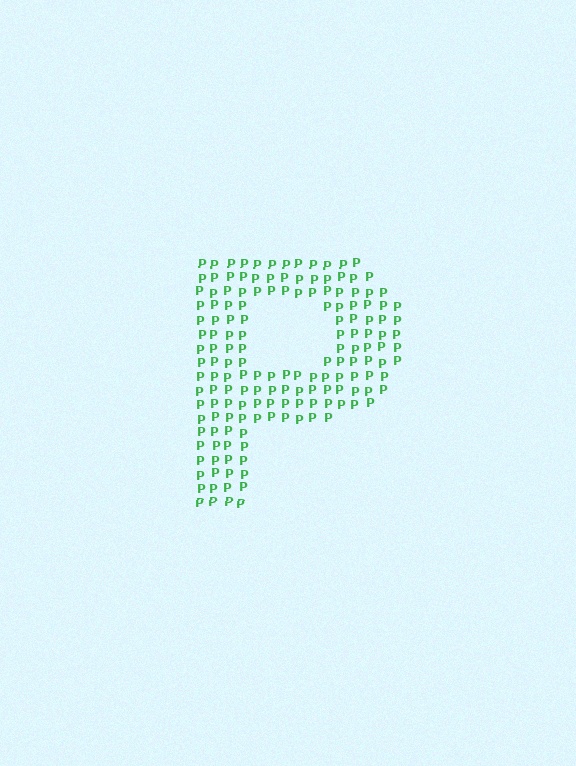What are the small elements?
The small elements are letter P's.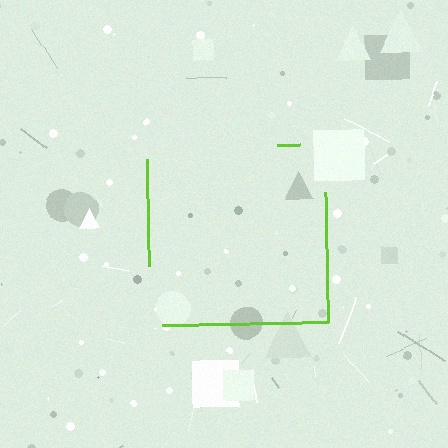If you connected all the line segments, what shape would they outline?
They would outline a square.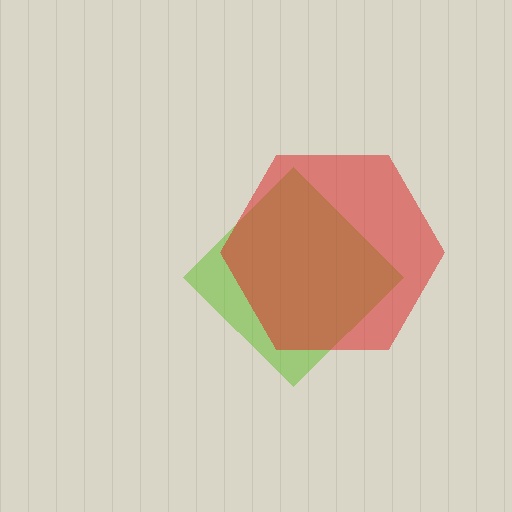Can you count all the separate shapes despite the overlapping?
Yes, there are 2 separate shapes.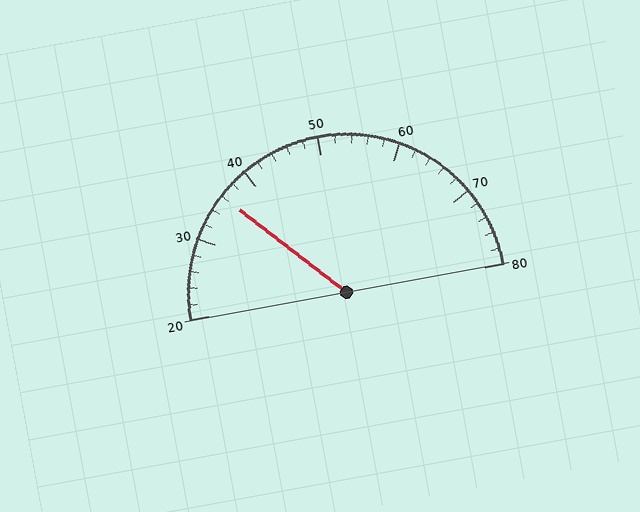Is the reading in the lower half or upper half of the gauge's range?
The reading is in the lower half of the range (20 to 80).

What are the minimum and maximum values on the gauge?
The gauge ranges from 20 to 80.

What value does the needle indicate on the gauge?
The needle indicates approximately 36.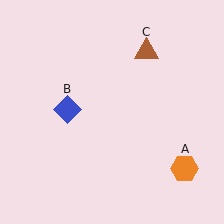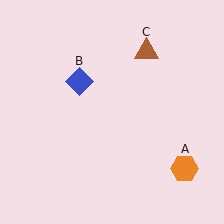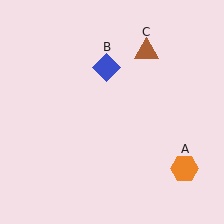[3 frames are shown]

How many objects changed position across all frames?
1 object changed position: blue diamond (object B).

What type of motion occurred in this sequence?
The blue diamond (object B) rotated clockwise around the center of the scene.